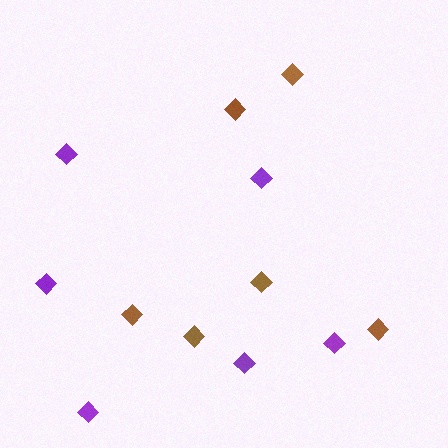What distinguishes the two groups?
There are 2 groups: one group of brown diamonds (6) and one group of purple diamonds (6).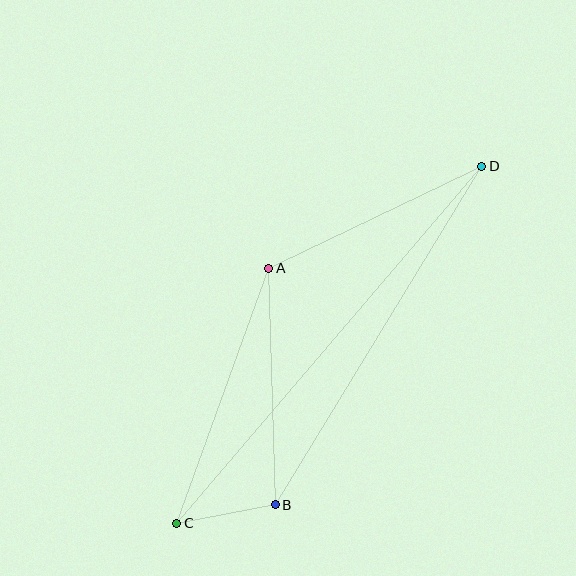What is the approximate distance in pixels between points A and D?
The distance between A and D is approximately 236 pixels.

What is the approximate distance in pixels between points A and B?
The distance between A and B is approximately 237 pixels.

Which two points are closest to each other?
Points B and C are closest to each other.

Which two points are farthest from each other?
Points C and D are farthest from each other.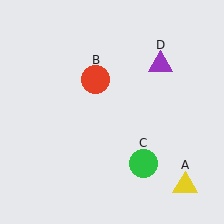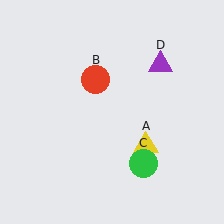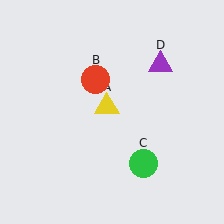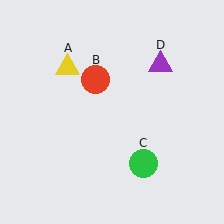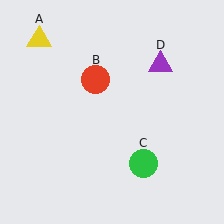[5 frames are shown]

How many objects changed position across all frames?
1 object changed position: yellow triangle (object A).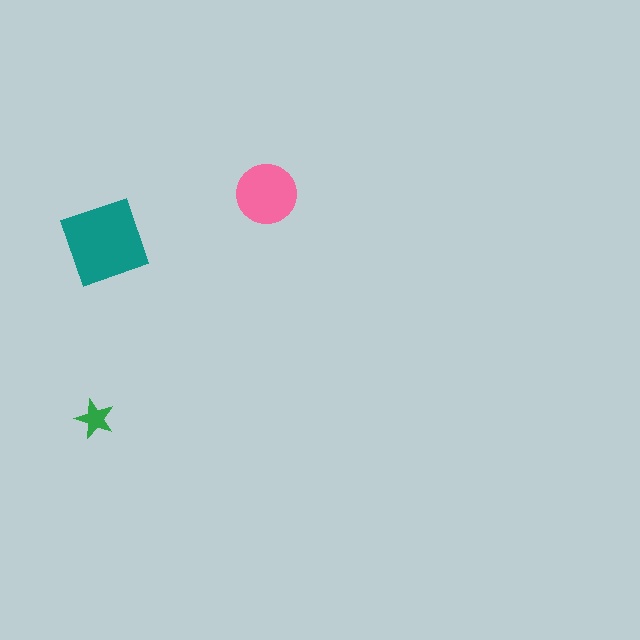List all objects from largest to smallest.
The teal diamond, the pink circle, the green star.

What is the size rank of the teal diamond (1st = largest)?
1st.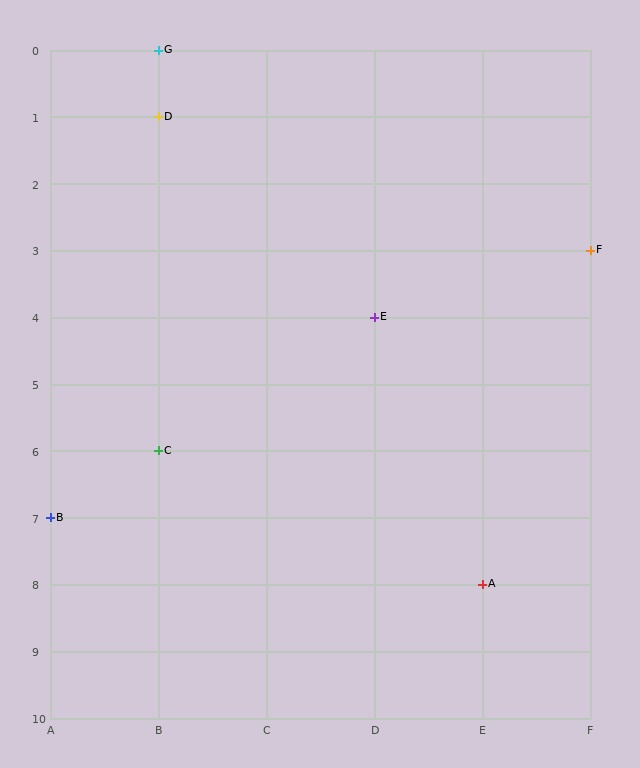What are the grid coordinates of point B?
Point B is at grid coordinates (A, 7).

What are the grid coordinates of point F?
Point F is at grid coordinates (F, 3).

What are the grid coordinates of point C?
Point C is at grid coordinates (B, 6).